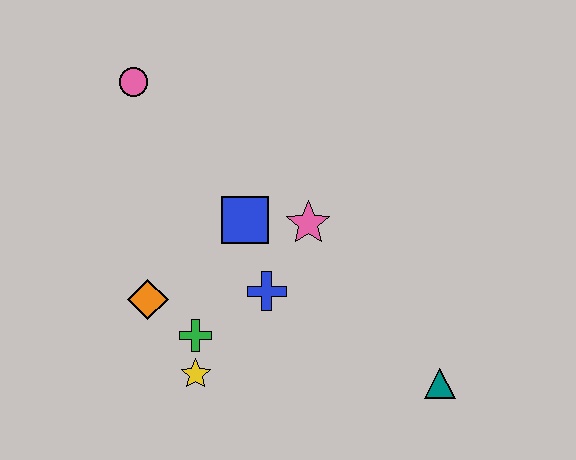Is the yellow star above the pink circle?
No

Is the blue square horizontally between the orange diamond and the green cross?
No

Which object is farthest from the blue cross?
The pink circle is farthest from the blue cross.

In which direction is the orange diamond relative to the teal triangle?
The orange diamond is to the left of the teal triangle.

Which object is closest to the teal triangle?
The blue cross is closest to the teal triangle.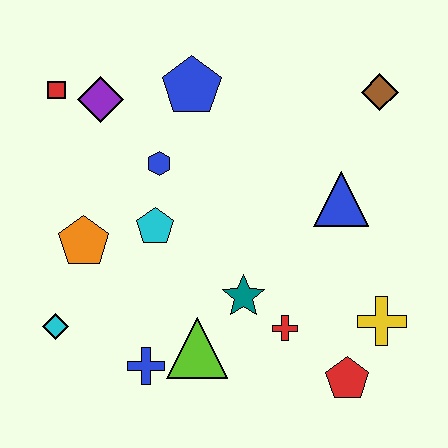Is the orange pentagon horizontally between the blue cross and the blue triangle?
No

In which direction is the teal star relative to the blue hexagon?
The teal star is below the blue hexagon.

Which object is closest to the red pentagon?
The yellow cross is closest to the red pentagon.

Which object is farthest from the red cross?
The red square is farthest from the red cross.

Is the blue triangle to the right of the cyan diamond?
Yes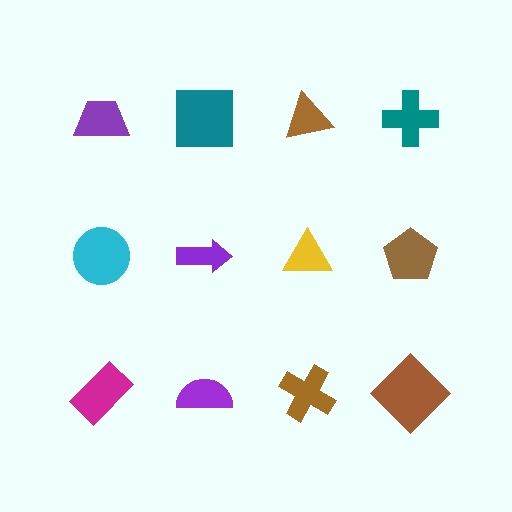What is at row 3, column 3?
A brown cross.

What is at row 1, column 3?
A brown triangle.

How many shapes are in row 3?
4 shapes.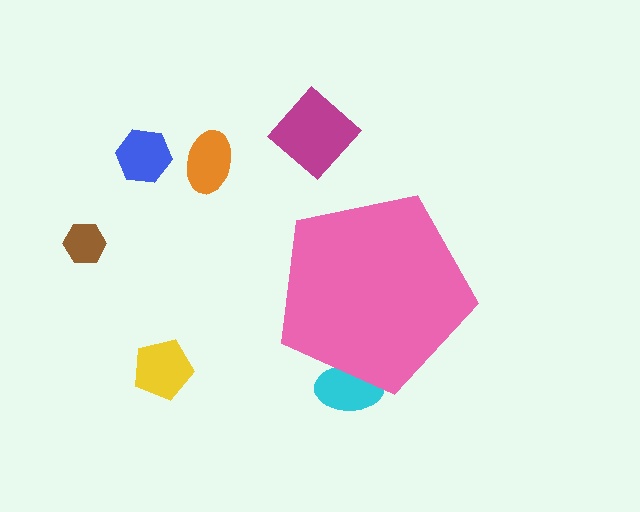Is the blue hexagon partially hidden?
No, the blue hexagon is fully visible.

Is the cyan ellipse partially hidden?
Yes, the cyan ellipse is partially hidden behind the pink pentagon.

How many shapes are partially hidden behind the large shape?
1 shape is partially hidden.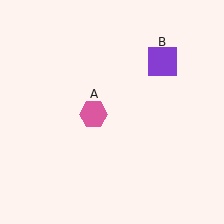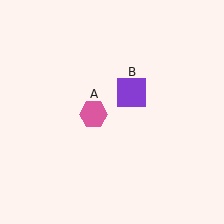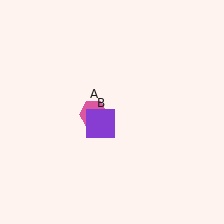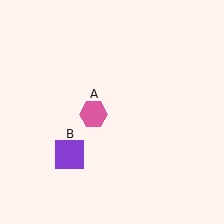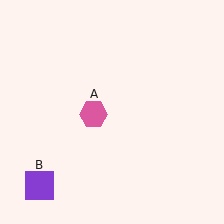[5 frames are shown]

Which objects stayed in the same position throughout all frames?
Pink hexagon (object A) remained stationary.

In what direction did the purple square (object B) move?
The purple square (object B) moved down and to the left.